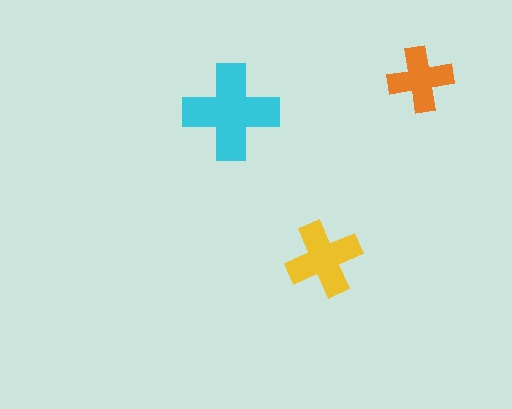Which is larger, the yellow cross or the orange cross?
The yellow one.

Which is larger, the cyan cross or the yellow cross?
The cyan one.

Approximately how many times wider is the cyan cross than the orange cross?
About 1.5 times wider.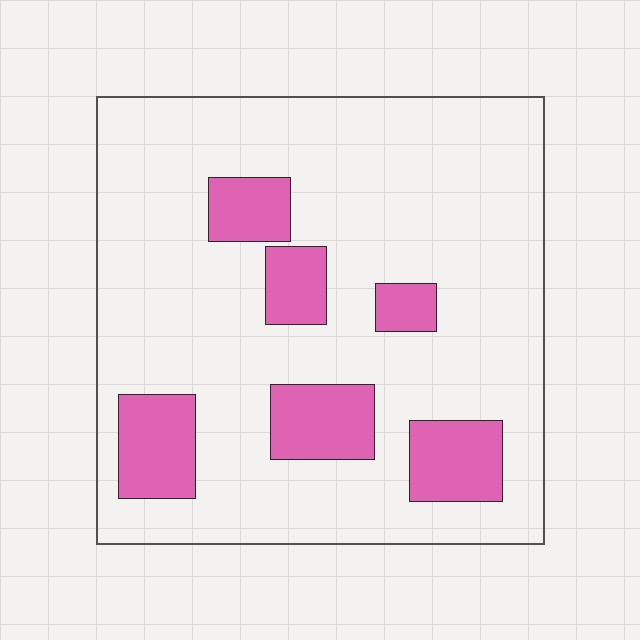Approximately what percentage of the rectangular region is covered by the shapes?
Approximately 20%.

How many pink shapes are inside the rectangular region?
6.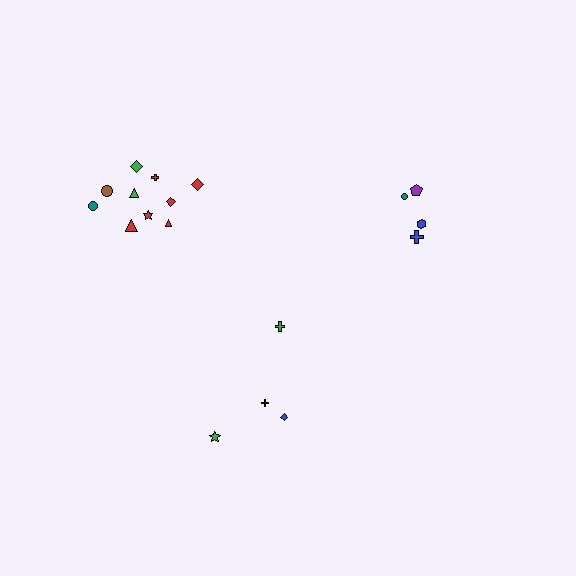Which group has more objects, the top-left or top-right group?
The top-left group.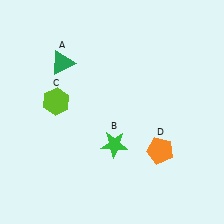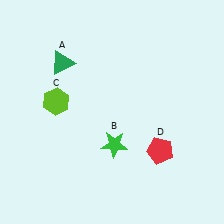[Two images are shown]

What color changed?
The pentagon (D) changed from orange in Image 1 to red in Image 2.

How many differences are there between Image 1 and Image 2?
There is 1 difference between the two images.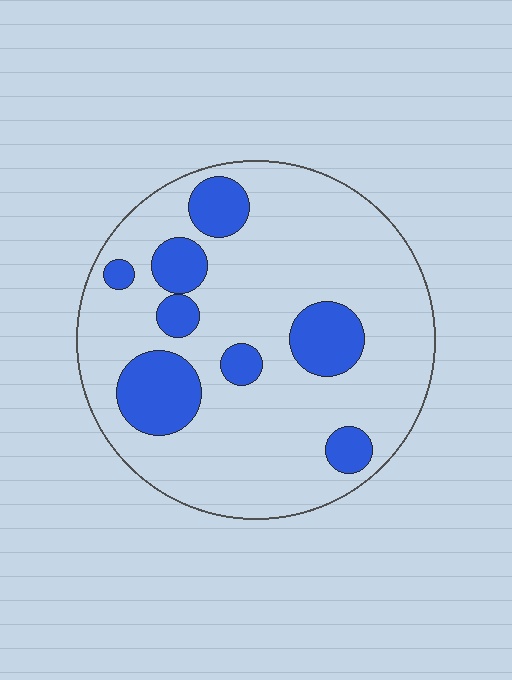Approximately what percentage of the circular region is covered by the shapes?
Approximately 20%.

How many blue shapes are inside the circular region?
8.